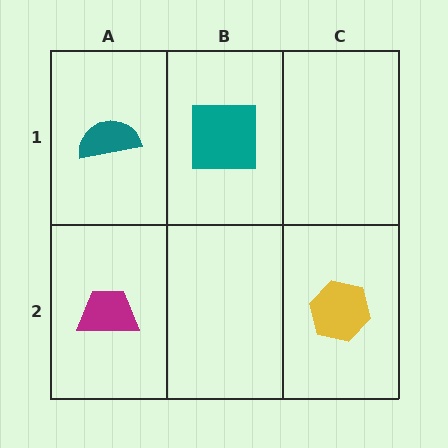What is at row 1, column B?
A teal square.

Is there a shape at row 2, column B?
No, that cell is empty.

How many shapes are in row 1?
2 shapes.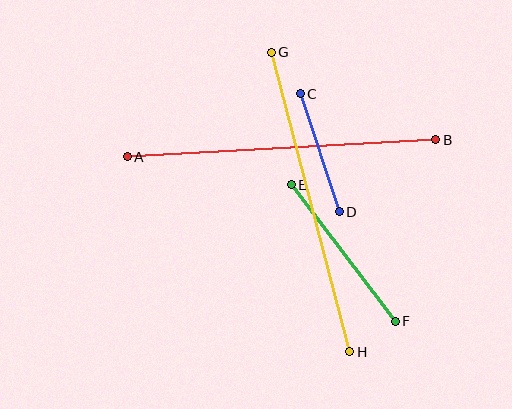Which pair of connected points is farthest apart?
Points G and H are farthest apart.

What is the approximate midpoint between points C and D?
The midpoint is at approximately (320, 153) pixels.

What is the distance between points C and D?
The distance is approximately 124 pixels.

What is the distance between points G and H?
The distance is approximately 310 pixels.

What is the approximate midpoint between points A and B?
The midpoint is at approximately (281, 148) pixels.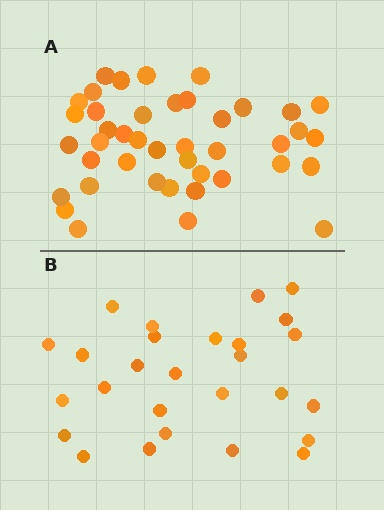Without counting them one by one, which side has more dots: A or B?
Region A (the top region) has more dots.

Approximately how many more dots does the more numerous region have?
Region A has approximately 15 more dots than region B.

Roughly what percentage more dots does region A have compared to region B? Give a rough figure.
About 55% more.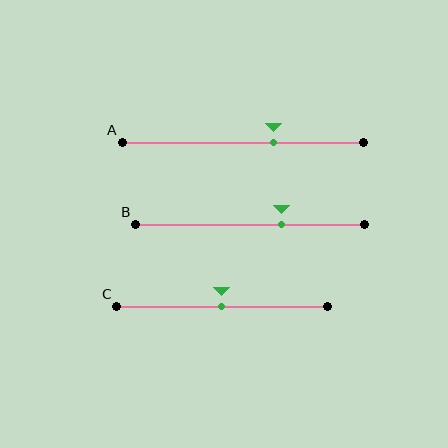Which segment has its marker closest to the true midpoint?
Segment C has its marker closest to the true midpoint.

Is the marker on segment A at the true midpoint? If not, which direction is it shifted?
No, the marker on segment A is shifted to the right by about 12% of the segment length.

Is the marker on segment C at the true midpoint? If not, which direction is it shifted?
Yes, the marker on segment C is at the true midpoint.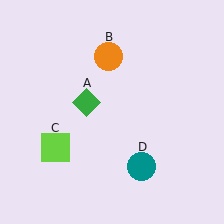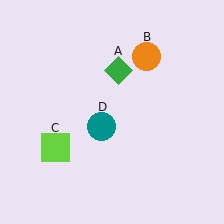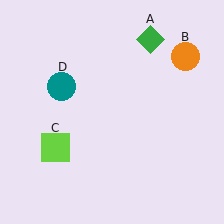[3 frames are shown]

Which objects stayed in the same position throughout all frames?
Lime square (object C) remained stationary.